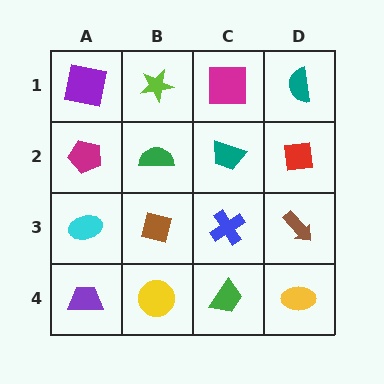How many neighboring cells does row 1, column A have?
2.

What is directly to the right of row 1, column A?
A lime star.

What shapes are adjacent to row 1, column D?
A red square (row 2, column D), a magenta square (row 1, column C).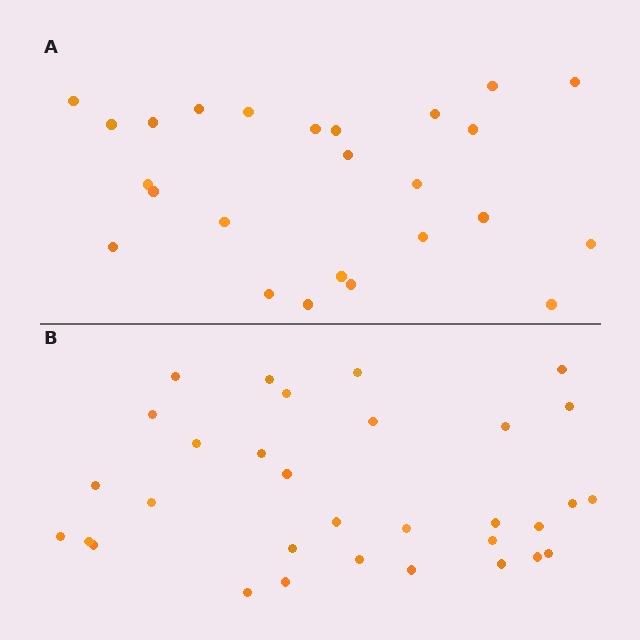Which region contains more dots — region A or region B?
Region B (the bottom region) has more dots.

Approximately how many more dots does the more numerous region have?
Region B has roughly 8 or so more dots than region A.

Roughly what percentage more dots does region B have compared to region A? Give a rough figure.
About 30% more.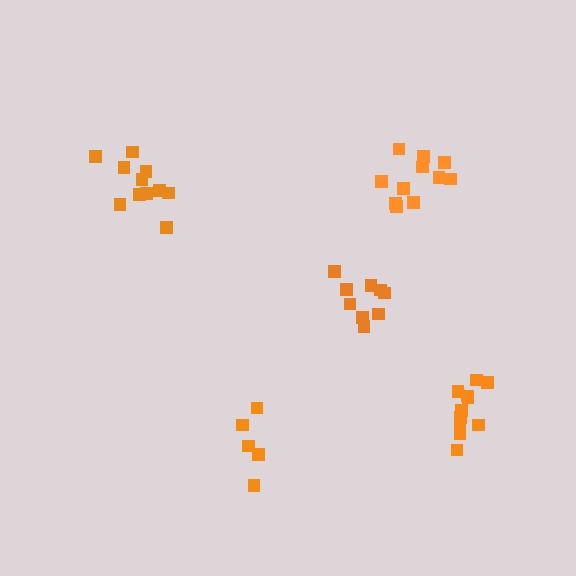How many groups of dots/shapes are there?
There are 5 groups.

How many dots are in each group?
Group 1: 11 dots, Group 2: 5 dots, Group 3: 11 dots, Group 4: 9 dots, Group 5: 11 dots (47 total).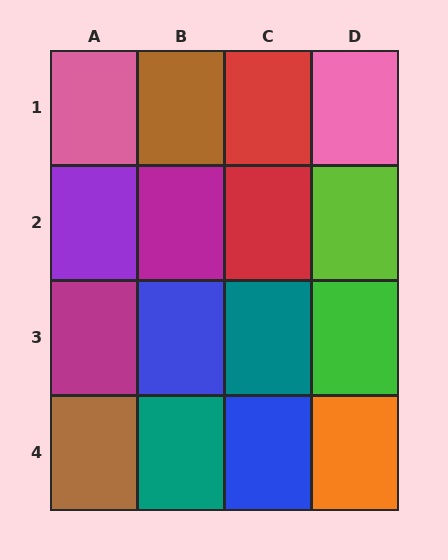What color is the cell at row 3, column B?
Blue.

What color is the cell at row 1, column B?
Brown.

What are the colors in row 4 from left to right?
Brown, teal, blue, orange.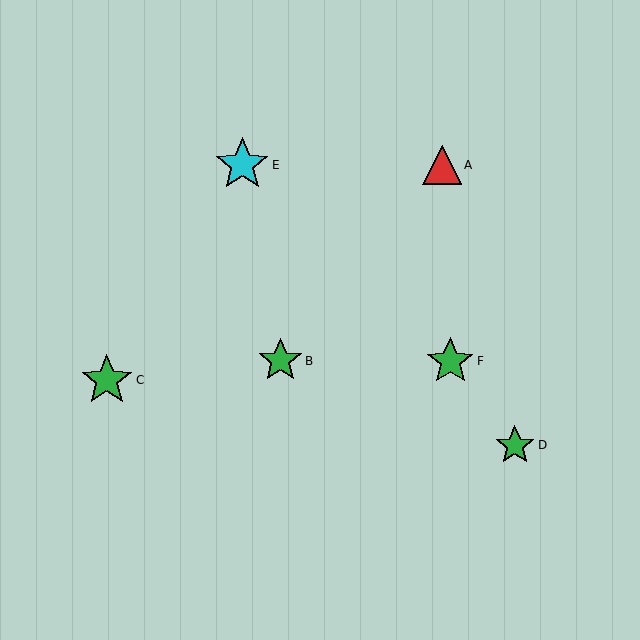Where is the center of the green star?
The center of the green star is at (107, 380).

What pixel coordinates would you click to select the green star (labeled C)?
Click at (107, 380) to select the green star C.